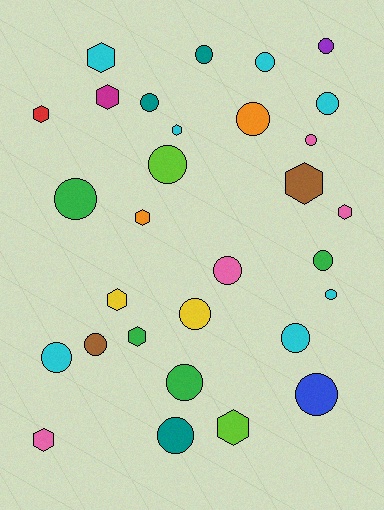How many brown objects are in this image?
There are 2 brown objects.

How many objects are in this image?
There are 30 objects.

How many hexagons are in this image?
There are 11 hexagons.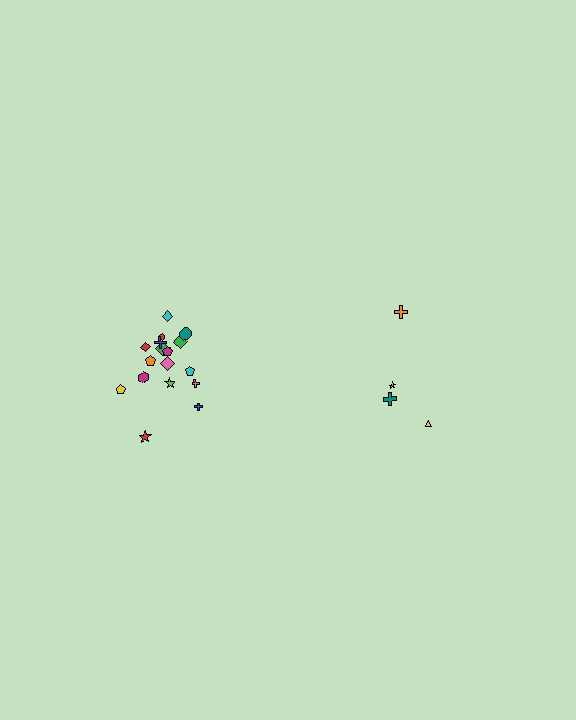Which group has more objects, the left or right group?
The left group.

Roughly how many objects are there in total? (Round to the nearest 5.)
Roughly 20 objects in total.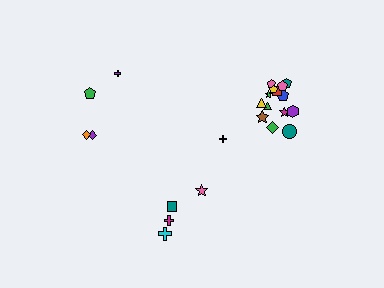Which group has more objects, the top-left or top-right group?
The top-right group.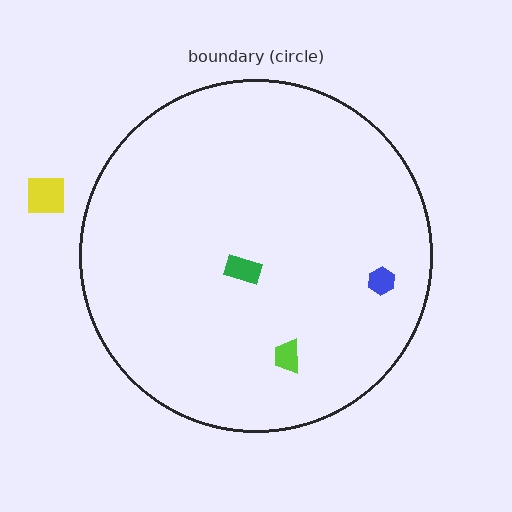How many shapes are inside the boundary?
3 inside, 1 outside.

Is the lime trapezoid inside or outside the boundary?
Inside.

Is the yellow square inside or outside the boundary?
Outside.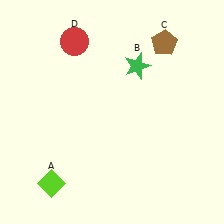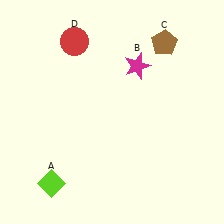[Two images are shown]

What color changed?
The star (B) changed from green in Image 1 to magenta in Image 2.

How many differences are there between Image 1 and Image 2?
There is 1 difference between the two images.